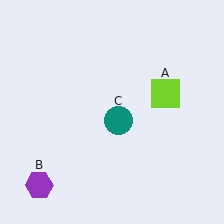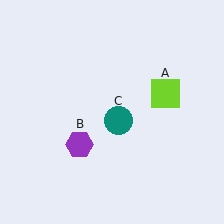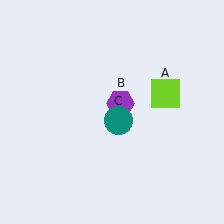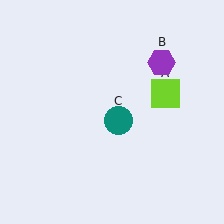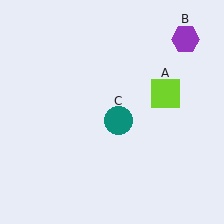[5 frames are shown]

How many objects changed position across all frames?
1 object changed position: purple hexagon (object B).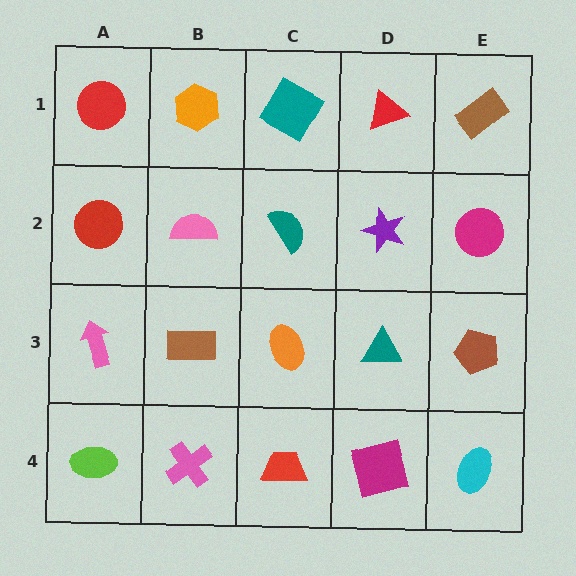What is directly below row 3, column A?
A lime ellipse.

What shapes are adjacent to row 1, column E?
A magenta circle (row 2, column E), a red triangle (row 1, column D).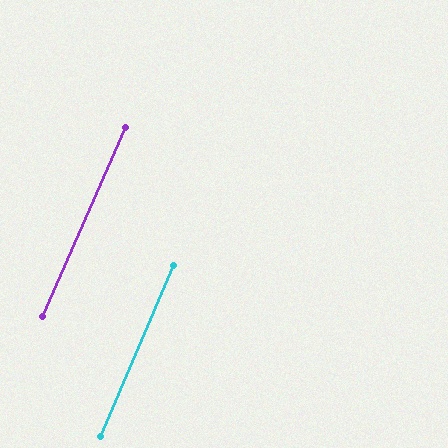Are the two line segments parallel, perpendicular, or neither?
Parallel — their directions differ by only 0.6°.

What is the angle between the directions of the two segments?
Approximately 1 degree.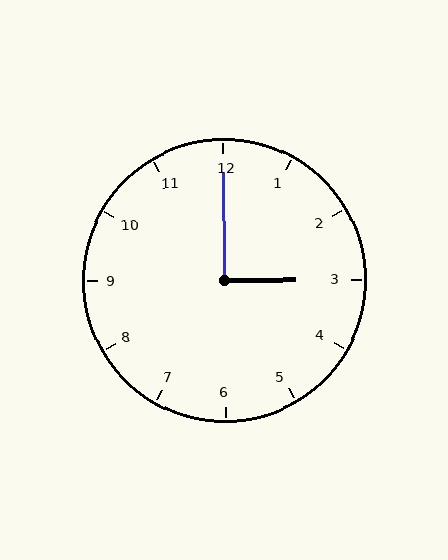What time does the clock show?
3:00.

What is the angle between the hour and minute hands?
Approximately 90 degrees.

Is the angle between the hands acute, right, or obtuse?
It is right.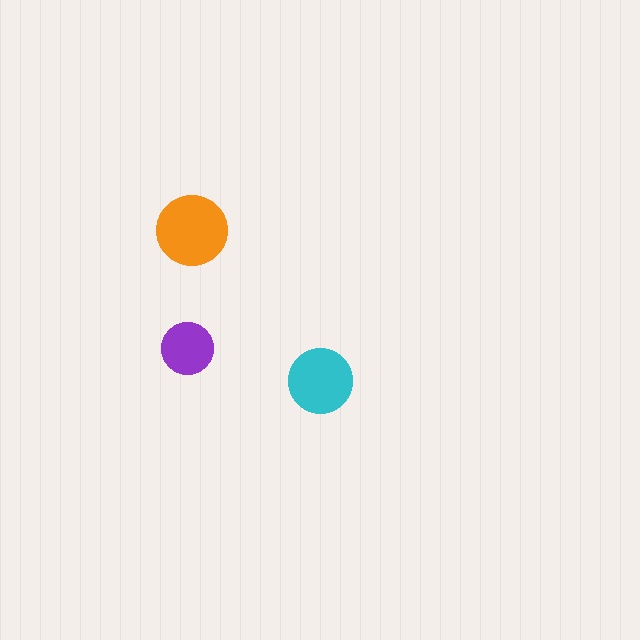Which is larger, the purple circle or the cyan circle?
The cyan one.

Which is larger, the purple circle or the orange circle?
The orange one.